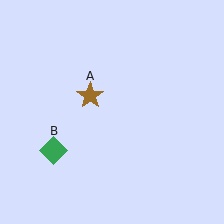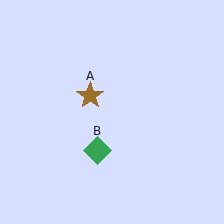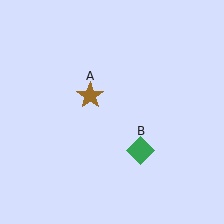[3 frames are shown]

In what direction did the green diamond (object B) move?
The green diamond (object B) moved right.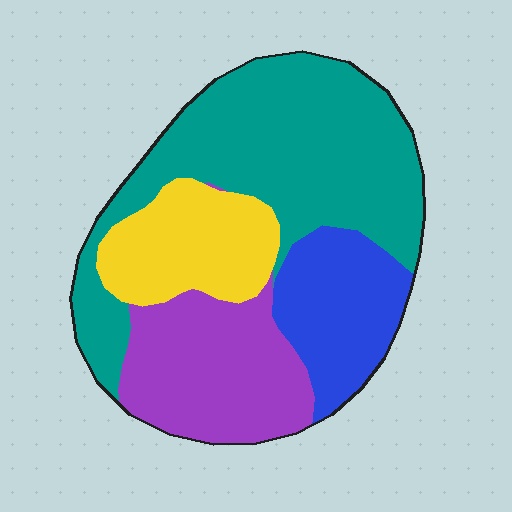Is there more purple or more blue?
Purple.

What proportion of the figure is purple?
Purple takes up about one quarter (1/4) of the figure.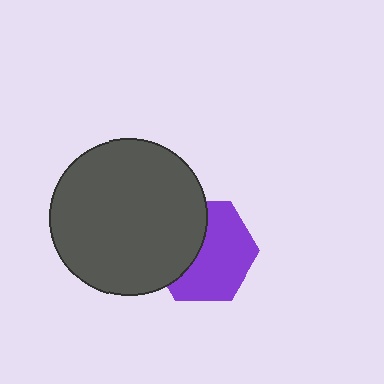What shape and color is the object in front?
The object in front is a dark gray circle.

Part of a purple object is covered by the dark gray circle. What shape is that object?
It is a hexagon.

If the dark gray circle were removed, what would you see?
You would see the complete purple hexagon.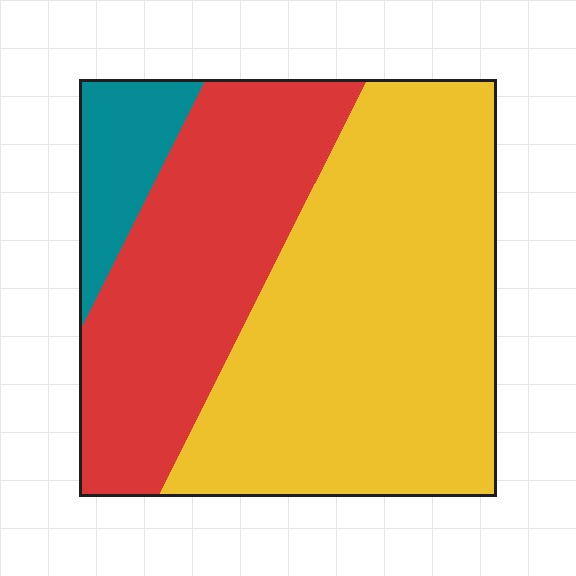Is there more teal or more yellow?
Yellow.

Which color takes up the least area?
Teal, at roughly 10%.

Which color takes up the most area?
Yellow, at roughly 55%.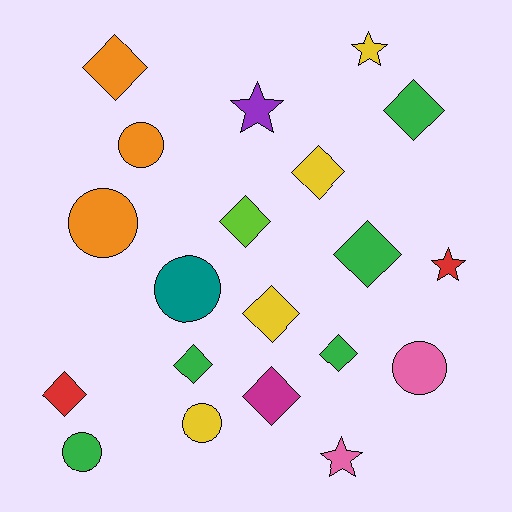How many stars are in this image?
There are 4 stars.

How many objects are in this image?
There are 20 objects.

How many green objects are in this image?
There are 5 green objects.